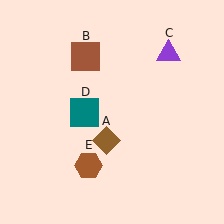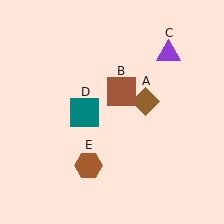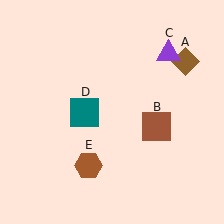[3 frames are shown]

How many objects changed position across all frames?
2 objects changed position: brown diamond (object A), brown square (object B).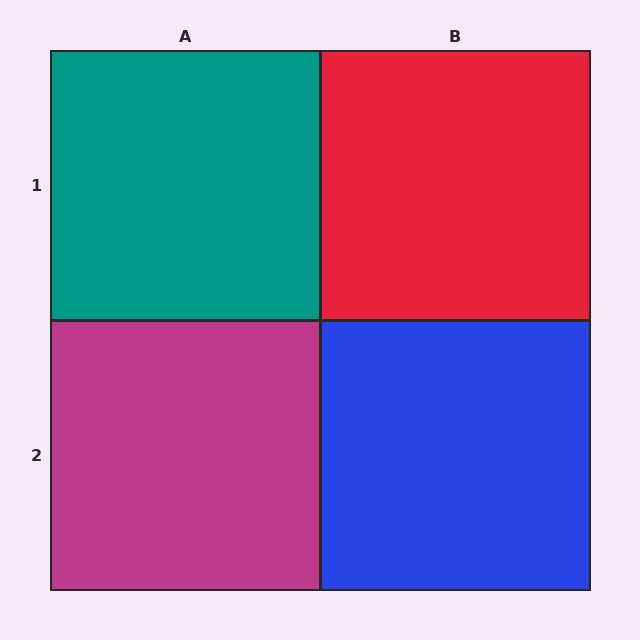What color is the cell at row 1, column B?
Red.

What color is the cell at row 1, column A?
Teal.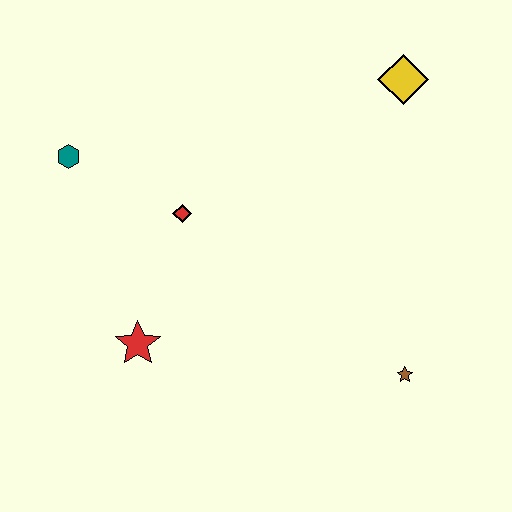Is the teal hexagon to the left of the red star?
Yes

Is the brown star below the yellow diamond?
Yes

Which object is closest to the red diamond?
The teal hexagon is closest to the red diamond.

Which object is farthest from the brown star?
The teal hexagon is farthest from the brown star.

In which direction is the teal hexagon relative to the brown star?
The teal hexagon is to the left of the brown star.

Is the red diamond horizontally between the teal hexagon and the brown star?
Yes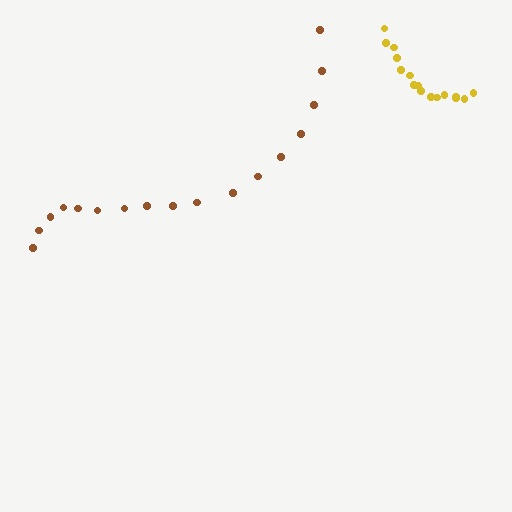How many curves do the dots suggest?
There are 2 distinct paths.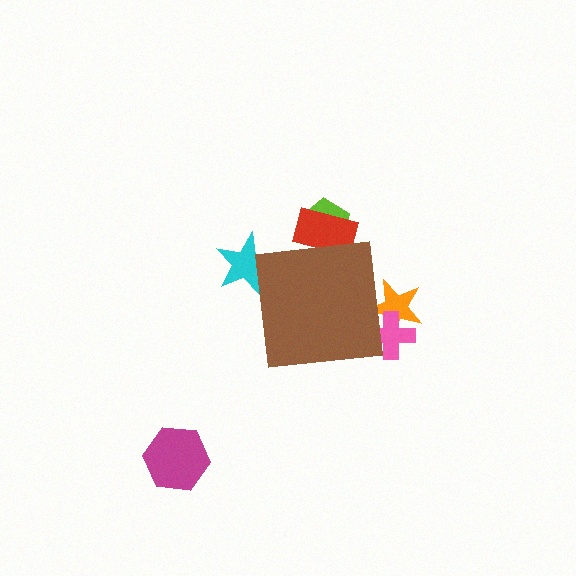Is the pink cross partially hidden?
Yes, the pink cross is partially hidden behind the brown square.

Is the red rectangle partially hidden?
Yes, the red rectangle is partially hidden behind the brown square.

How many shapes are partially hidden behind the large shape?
5 shapes are partially hidden.